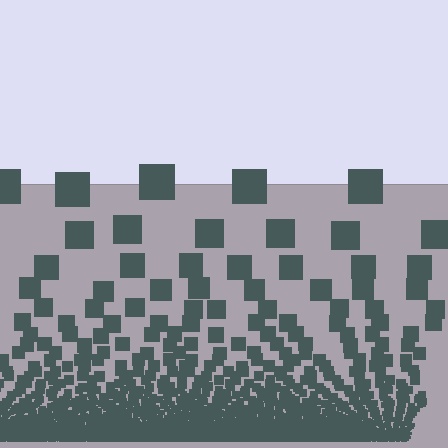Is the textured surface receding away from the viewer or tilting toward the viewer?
The surface appears to tilt toward the viewer. Texture elements get larger and sparser toward the top.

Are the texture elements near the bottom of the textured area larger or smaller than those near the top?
Smaller. The gradient is inverted — elements near the bottom are smaller and denser.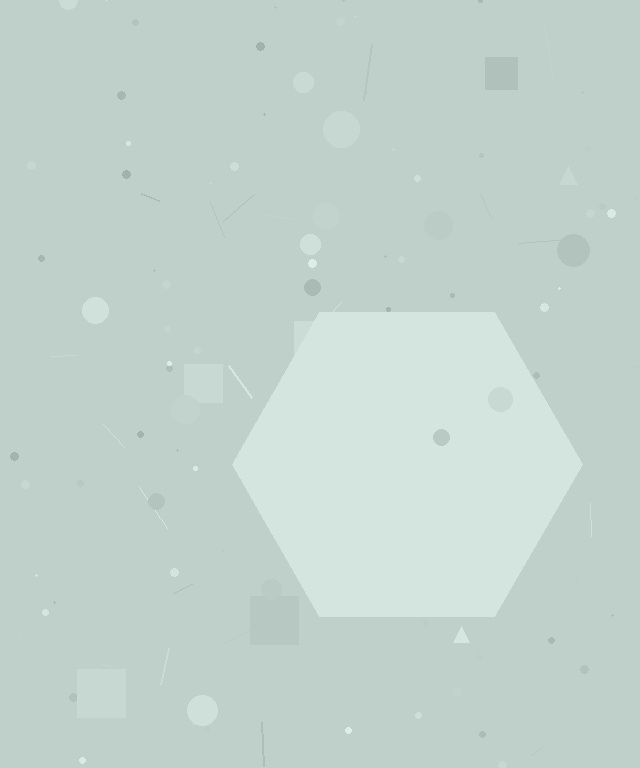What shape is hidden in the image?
A hexagon is hidden in the image.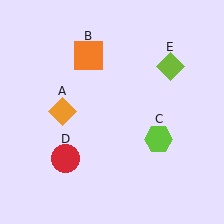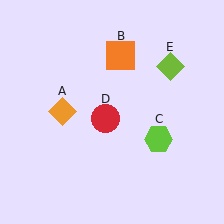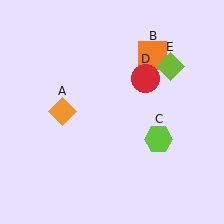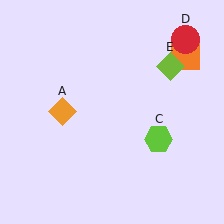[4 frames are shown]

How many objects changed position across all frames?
2 objects changed position: orange square (object B), red circle (object D).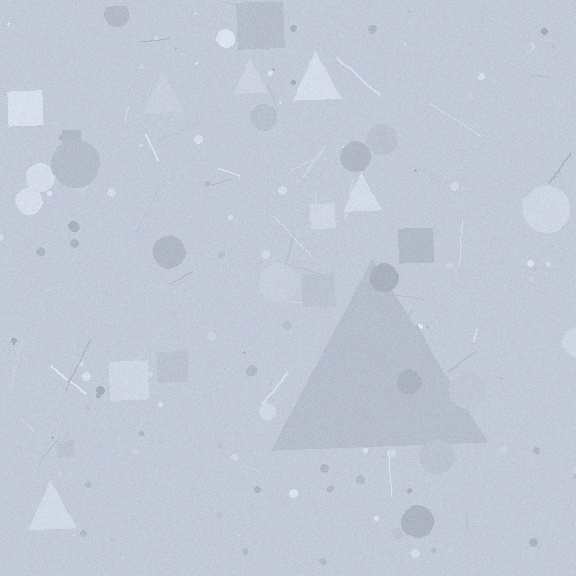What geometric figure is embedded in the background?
A triangle is embedded in the background.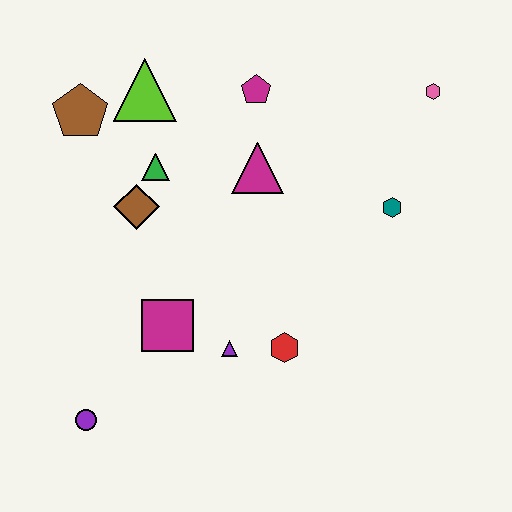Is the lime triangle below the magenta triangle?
No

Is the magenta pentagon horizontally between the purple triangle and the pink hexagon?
Yes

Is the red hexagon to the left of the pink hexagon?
Yes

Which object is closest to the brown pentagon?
The lime triangle is closest to the brown pentagon.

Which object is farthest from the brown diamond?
The pink hexagon is farthest from the brown diamond.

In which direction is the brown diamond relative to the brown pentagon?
The brown diamond is below the brown pentagon.